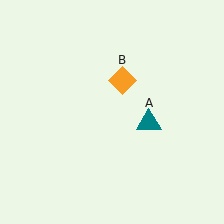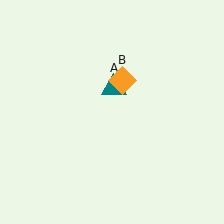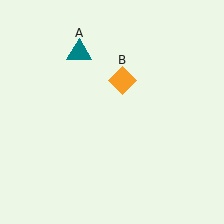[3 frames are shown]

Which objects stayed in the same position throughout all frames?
Orange diamond (object B) remained stationary.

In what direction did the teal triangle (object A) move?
The teal triangle (object A) moved up and to the left.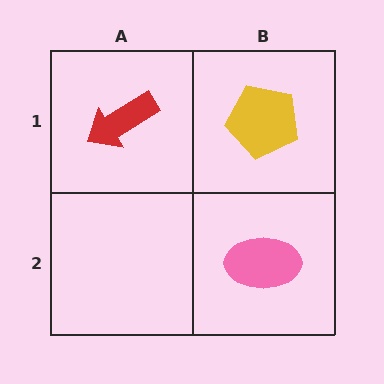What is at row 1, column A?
A red arrow.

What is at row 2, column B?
A pink ellipse.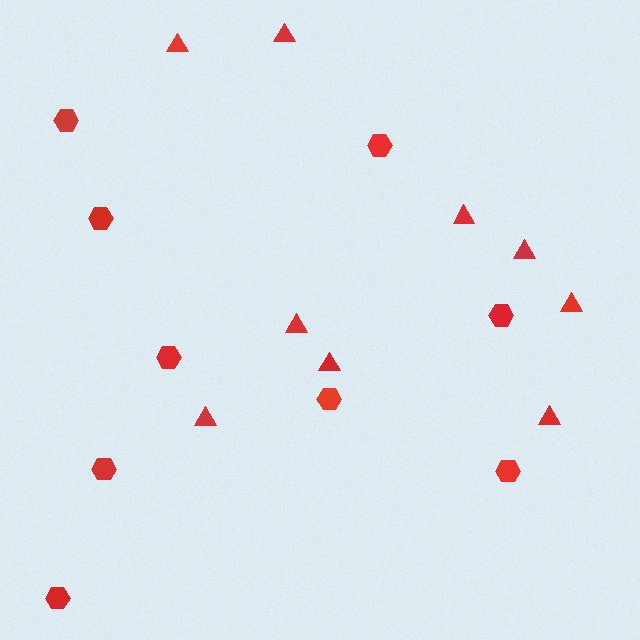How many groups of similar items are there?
There are 2 groups: one group of triangles (9) and one group of hexagons (9).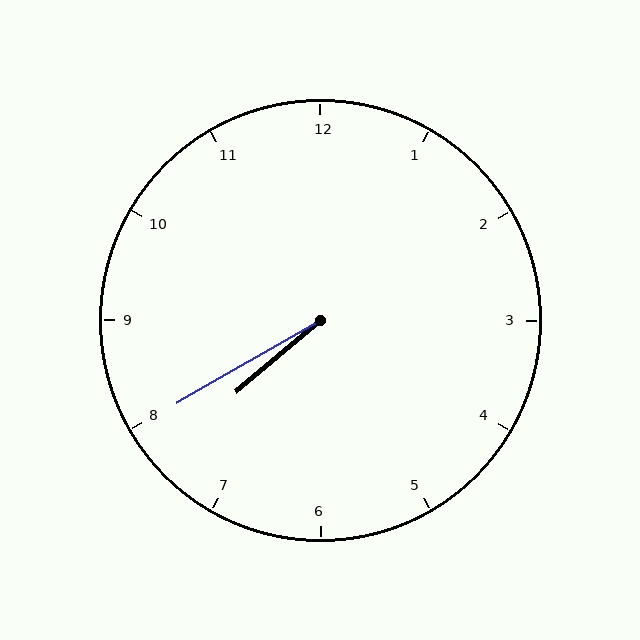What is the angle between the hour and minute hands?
Approximately 10 degrees.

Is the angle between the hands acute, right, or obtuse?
It is acute.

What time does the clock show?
7:40.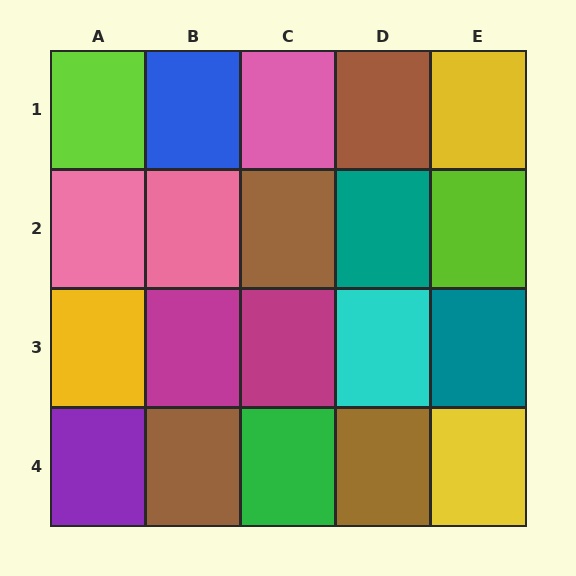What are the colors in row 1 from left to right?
Lime, blue, pink, brown, yellow.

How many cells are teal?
2 cells are teal.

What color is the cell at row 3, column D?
Cyan.